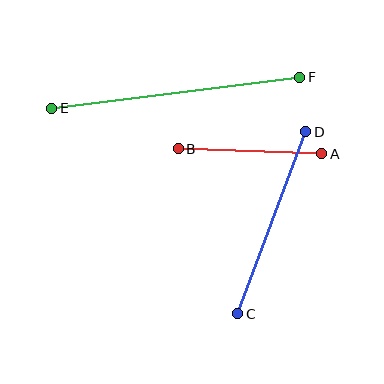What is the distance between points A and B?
The distance is approximately 143 pixels.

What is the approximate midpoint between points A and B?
The midpoint is at approximately (250, 151) pixels.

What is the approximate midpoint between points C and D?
The midpoint is at approximately (272, 223) pixels.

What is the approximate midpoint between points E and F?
The midpoint is at approximately (176, 93) pixels.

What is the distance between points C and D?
The distance is approximately 194 pixels.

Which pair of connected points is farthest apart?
Points E and F are farthest apart.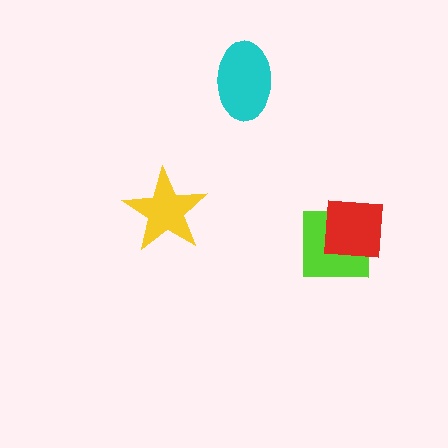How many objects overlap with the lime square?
1 object overlaps with the lime square.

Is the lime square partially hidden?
Yes, it is partially covered by another shape.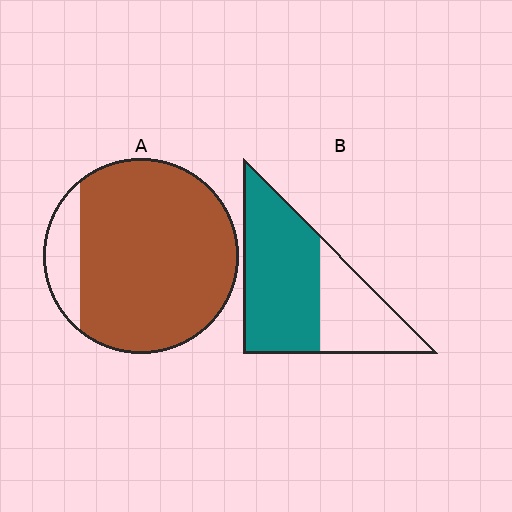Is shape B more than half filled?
Yes.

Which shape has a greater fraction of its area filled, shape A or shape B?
Shape A.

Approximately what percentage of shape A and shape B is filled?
A is approximately 85% and B is approximately 65%.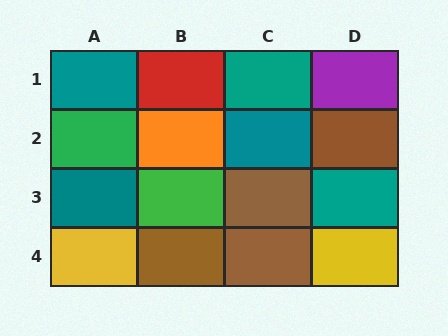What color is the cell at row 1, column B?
Red.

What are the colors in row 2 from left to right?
Green, orange, teal, brown.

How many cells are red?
1 cell is red.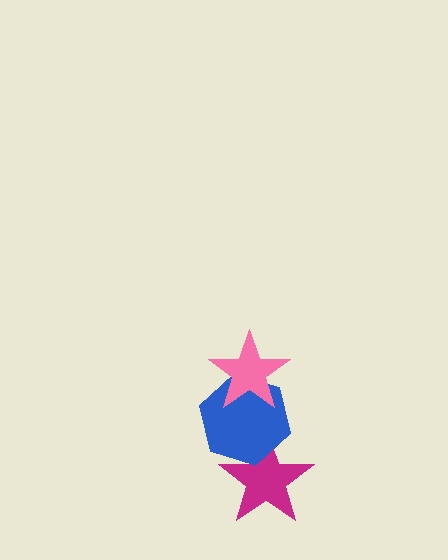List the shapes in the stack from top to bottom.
From top to bottom: the pink star, the blue hexagon, the magenta star.